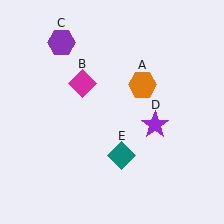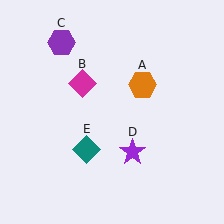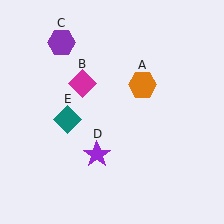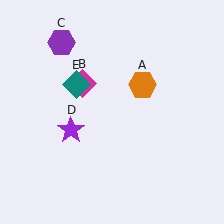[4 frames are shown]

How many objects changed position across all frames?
2 objects changed position: purple star (object D), teal diamond (object E).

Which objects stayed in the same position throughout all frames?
Orange hexagon (object A) and magenta diamond (object B) and purple hexagon (object C) remained stationary.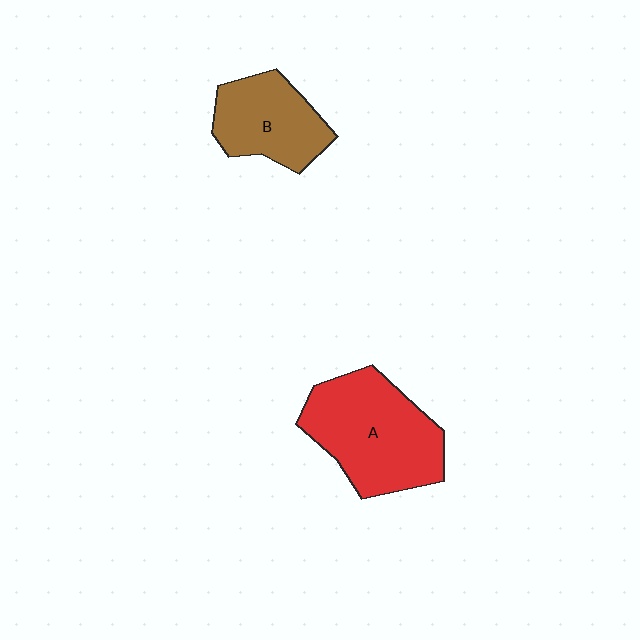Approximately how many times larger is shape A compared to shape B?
Approximately 1.5 times.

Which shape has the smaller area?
Shape B (brown).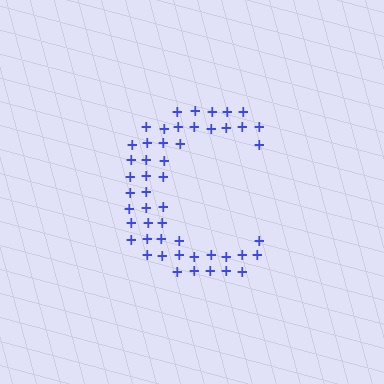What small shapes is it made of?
It is made of small plus signs.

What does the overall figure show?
The overall figure shows the letter C.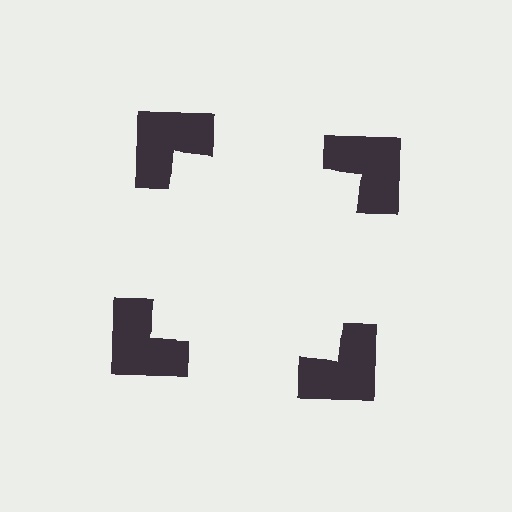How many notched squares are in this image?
There are 4 — one at each vertex of the illusory square.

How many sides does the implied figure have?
4 sides.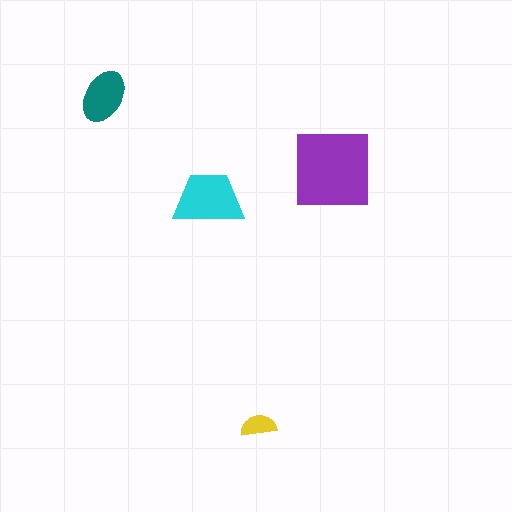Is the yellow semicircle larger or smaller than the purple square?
Smaller.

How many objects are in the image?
There are 4 objects in the image.